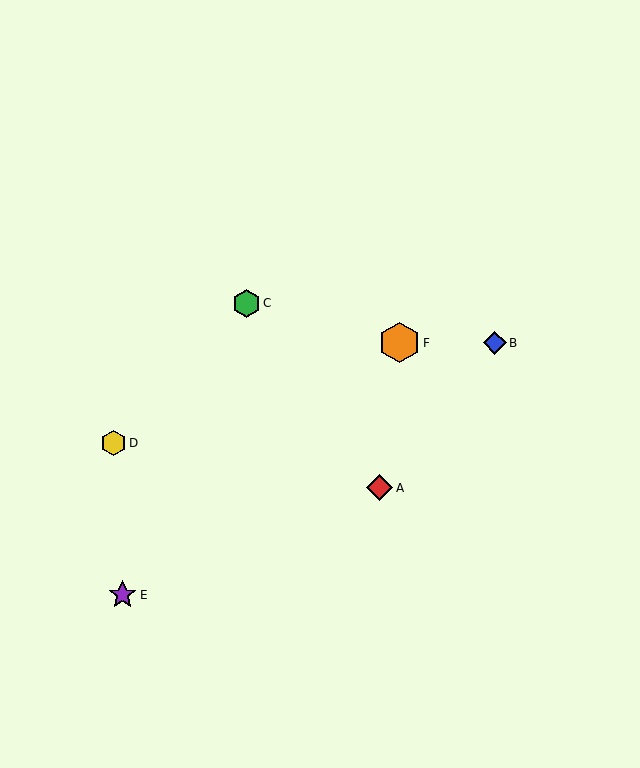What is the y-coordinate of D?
Object D is at y≈443.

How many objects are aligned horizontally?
2 objects (B, F) are aligned horizontally.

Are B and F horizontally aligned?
Yes, both are at y≈343.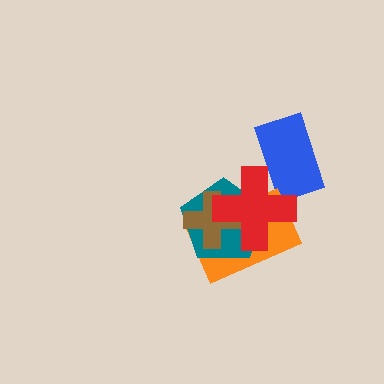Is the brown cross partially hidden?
Yes, it is partially covered by another shape.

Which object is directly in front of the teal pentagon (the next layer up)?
The brown cross is directly in front of the teal pentagon.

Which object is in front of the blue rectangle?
The red cross is in front of the blue rectangle.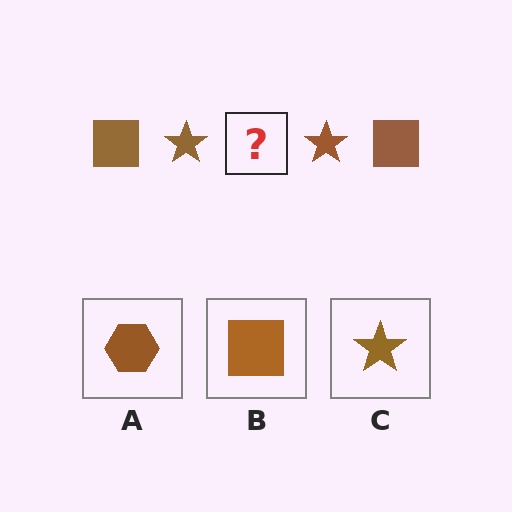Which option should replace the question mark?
Option B.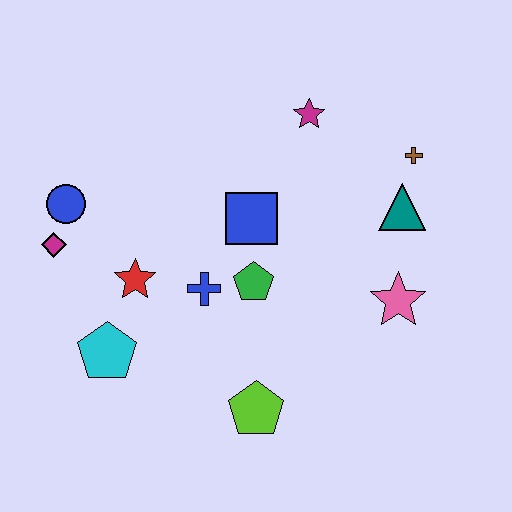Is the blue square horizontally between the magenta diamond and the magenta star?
Yes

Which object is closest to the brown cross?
The teal triangle is closest to the brown cross.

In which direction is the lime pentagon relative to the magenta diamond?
The lime pentagon is to the right of the magenta diamond.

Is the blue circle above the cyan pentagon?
Yes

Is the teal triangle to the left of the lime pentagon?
No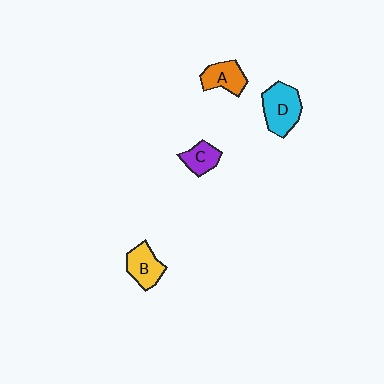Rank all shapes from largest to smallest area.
From largest to smallest: D (cyan), B (yellow), A (orange), C (purple).